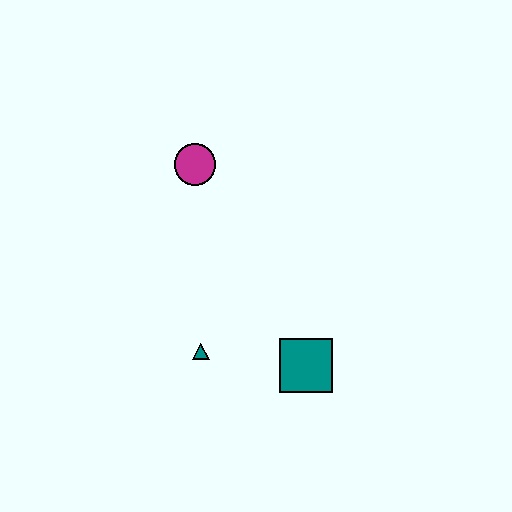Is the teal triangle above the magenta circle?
No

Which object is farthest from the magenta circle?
The teal square is farthest from the magenta circle.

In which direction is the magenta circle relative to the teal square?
The magenta circle is above the teal square.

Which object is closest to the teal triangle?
The teal square is closest to the teal triangle.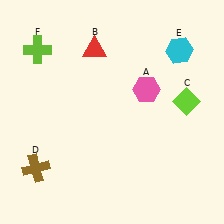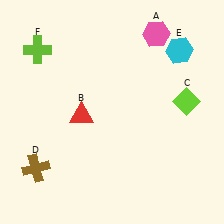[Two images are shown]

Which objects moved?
The objects that moved are: the pink hexagon (A), the red triangle (B).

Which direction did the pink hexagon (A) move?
The pink hexagon (A) moved up.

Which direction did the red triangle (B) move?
The red triangle (B) moved down.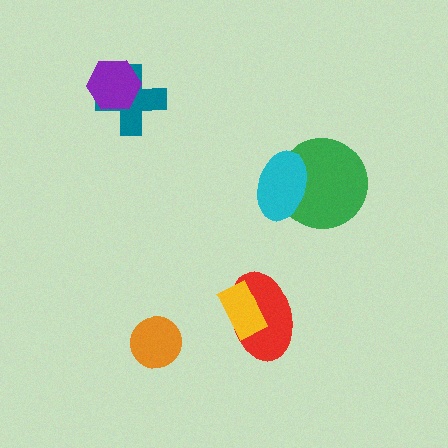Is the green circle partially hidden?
Yes, it is partially covered by another shape.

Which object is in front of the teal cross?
The purple hexagon is in front of the teal cross.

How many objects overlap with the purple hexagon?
1 object overlaps with the purple hexagon.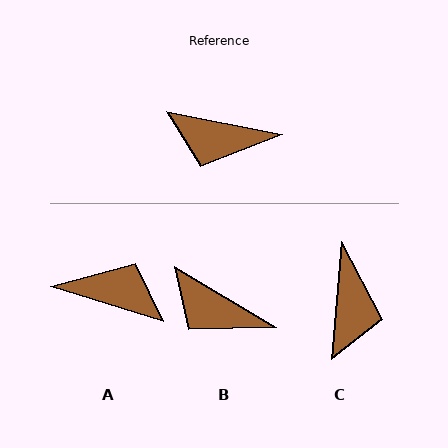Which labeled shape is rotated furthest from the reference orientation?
A, about 174 degrees away.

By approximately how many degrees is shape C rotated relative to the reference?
Approximately 96 degrees counter-clockwise.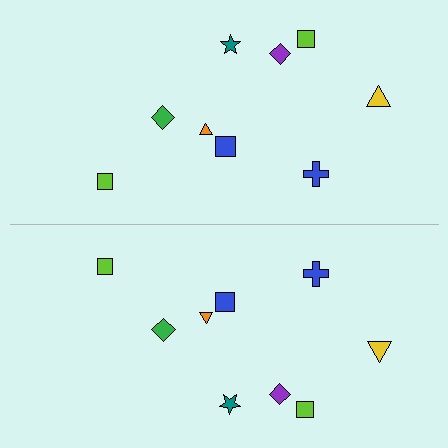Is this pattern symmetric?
Yes, this pattern has bilateral (reflection) symmetry.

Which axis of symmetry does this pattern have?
The pattern has a horizontal axis of symmetry running through the center of the image.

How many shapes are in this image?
There are 18 shapes in this image.